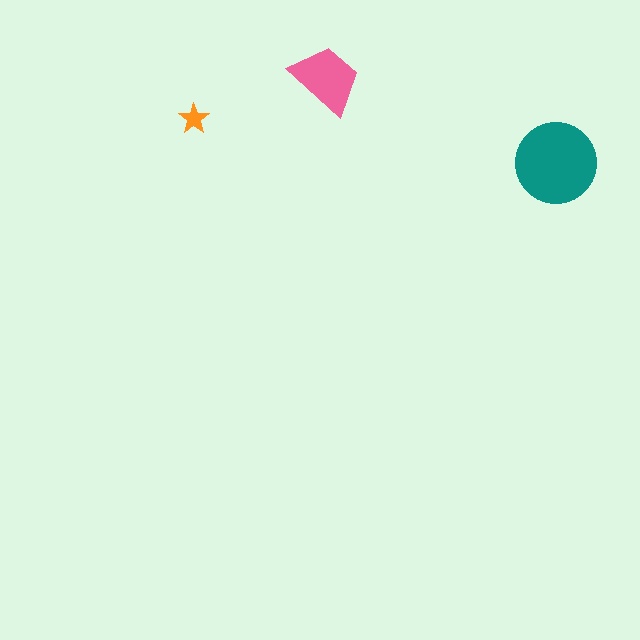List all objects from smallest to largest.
The orange star, the pink trapezoid, the teal circle.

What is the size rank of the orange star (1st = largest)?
3rd.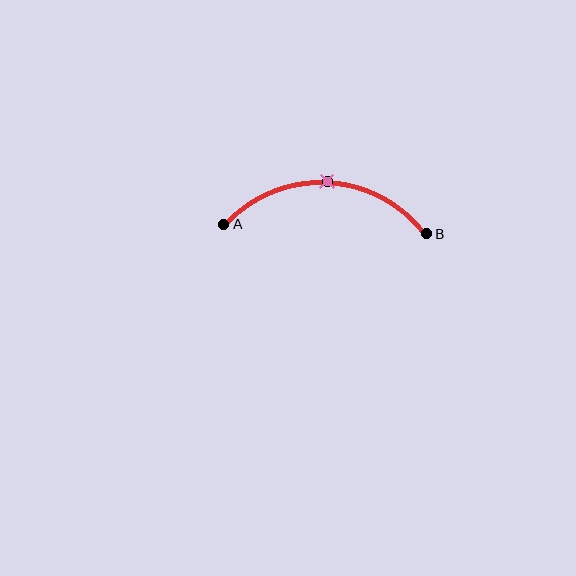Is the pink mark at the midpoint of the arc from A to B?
Yes. The pink mark lies on the arc at equal arc-length from both A and B — it is the arc midpoint.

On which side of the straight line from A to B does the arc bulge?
The arc bulges above the straight line connecting A and B.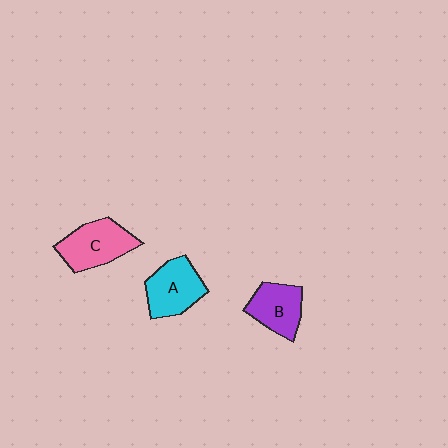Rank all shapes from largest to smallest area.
From largest to smallest: C (pink), A (cyan), B (purple).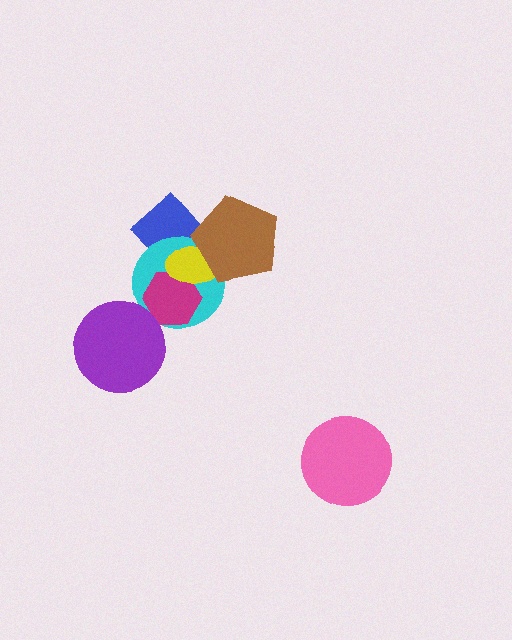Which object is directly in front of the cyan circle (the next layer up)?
The magenta hexagon is directly in front of the cyan circle.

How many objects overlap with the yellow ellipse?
4 objects overlap with the yellow ellipse.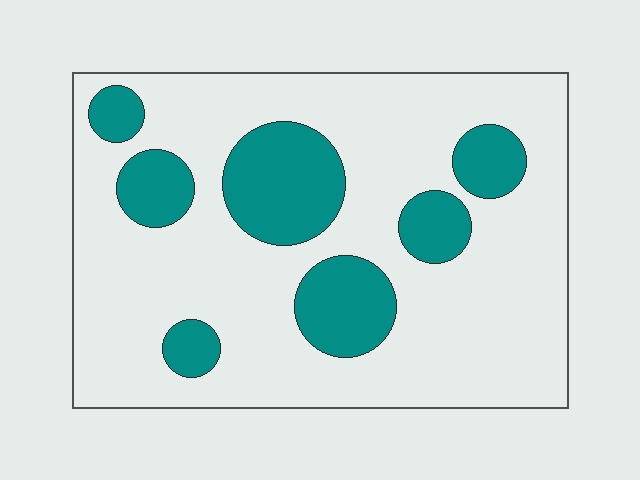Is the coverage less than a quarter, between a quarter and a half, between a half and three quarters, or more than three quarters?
Less than a quarter.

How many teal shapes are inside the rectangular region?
7.